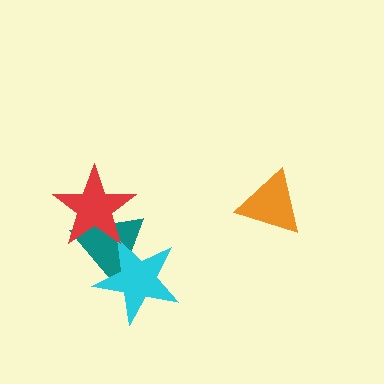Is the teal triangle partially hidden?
Yes, it is partially covered by another shape.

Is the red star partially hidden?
No, no other shape covers it.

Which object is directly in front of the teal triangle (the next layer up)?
The cyan star is directly in front of the teal triangle.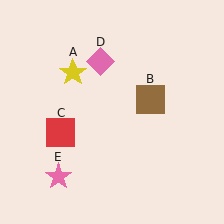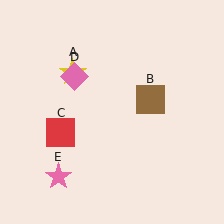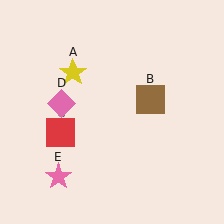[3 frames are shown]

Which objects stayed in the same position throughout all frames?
Yellow star (object A) and brown square (object B) and red square (object C) and pink star (object E) remained stationary.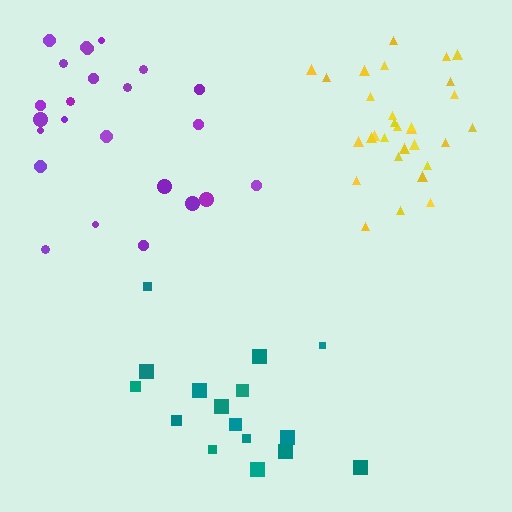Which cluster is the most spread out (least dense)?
Purple.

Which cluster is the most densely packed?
Yellow.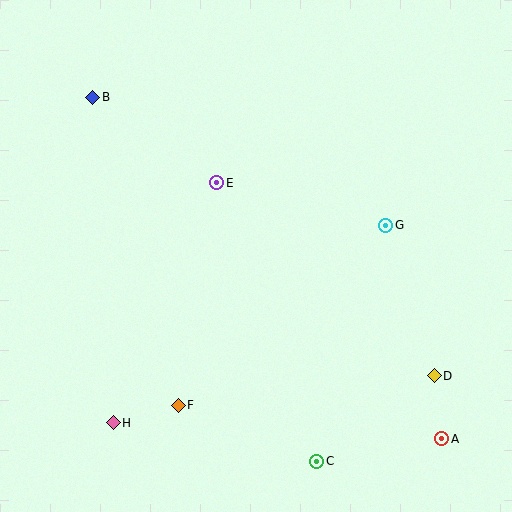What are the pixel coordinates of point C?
Point C is at (317, 461).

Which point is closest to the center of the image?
Point E at (217, 183) is closest to the center.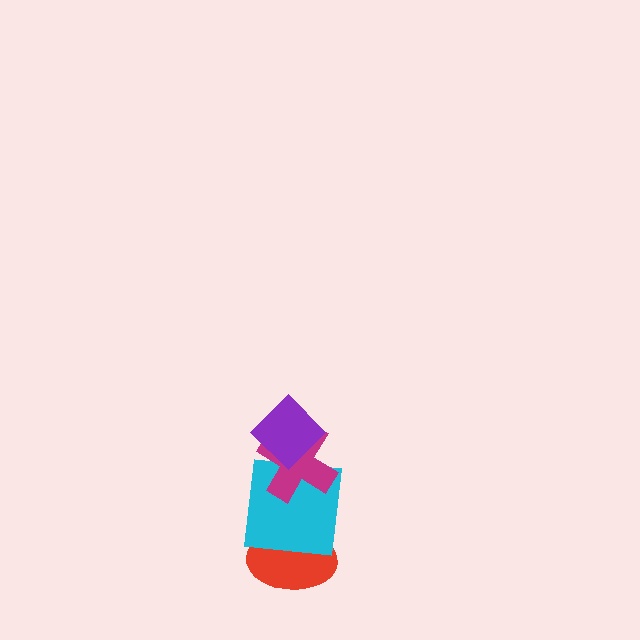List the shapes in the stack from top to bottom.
From top to bottom: the purple diamond, the magenta cross, the cyan square, the red ellipse.